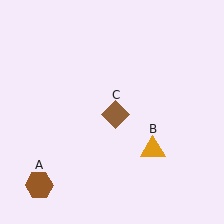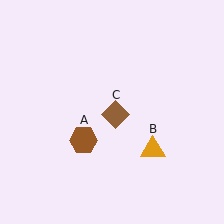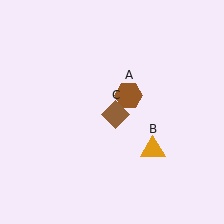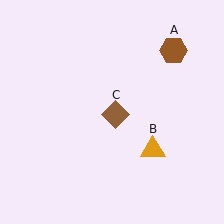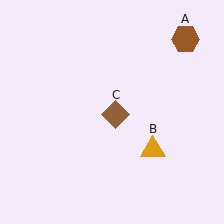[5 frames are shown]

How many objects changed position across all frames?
1 object changed position: brown hexagon (object A).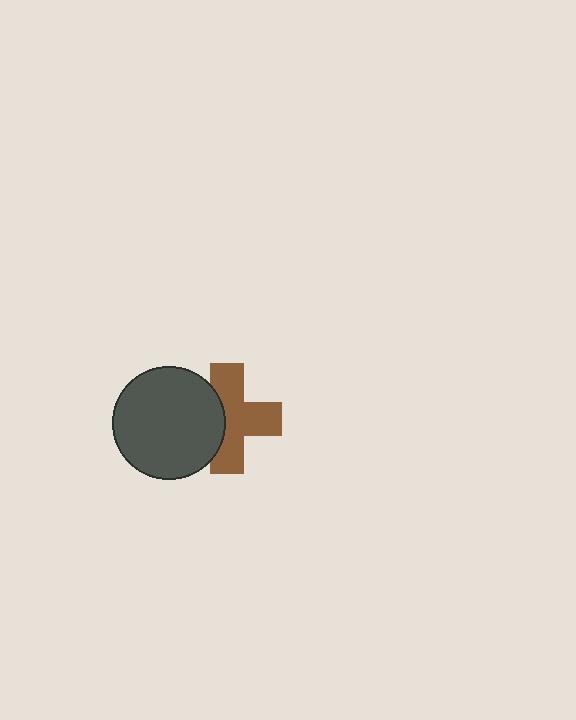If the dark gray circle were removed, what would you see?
You would see the complete brown cross.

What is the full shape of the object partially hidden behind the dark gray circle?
The partially hidden object is a brown cross.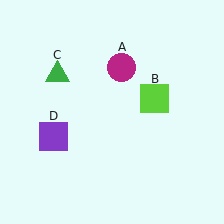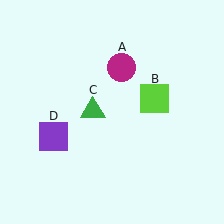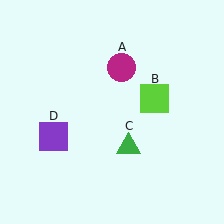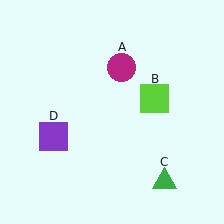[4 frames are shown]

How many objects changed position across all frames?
1 object changed position: green triangle (object C).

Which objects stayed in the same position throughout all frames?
Magenta circle (object A) and lime square (object B) and purple square (object D) remained stationary.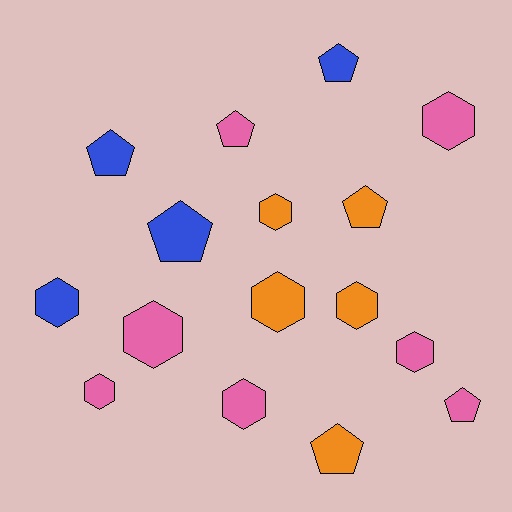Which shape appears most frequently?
Hexagon, with 9 objects.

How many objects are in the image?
There are 16 objects.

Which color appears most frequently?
Pink, with 7 objects.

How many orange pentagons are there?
There are 2 orange pentagons.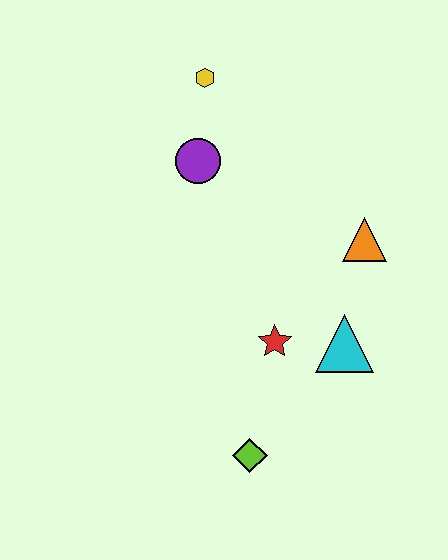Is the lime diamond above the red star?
No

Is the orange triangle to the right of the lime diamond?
Yes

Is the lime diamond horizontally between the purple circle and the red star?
Yes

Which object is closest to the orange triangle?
The cyan triangle is closest to the orange triangle.